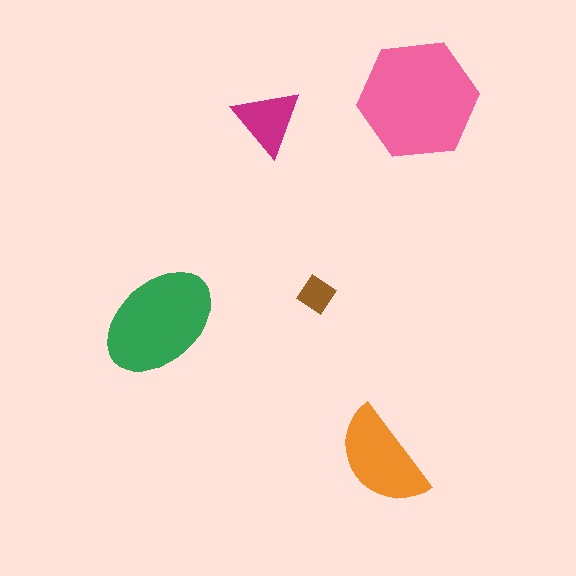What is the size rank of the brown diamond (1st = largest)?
5th.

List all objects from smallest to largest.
The brown diamond, the magenta triangle, the orange semicircle, the green ellipse, the pink hexagon.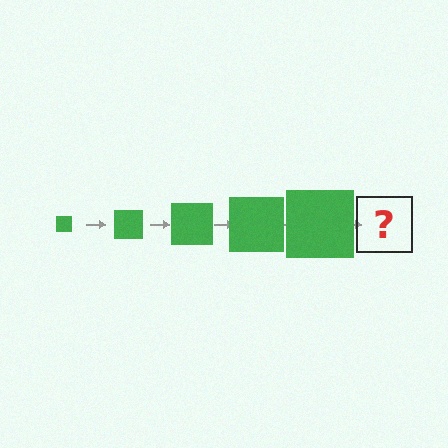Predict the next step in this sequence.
The next step is a green square, larger than the previous one.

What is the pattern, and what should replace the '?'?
The pattern is that the square gets progressively larger each step. The '?' should be a green square, larger than the previous one.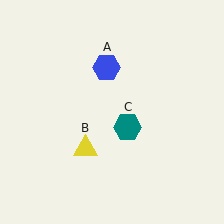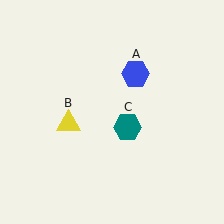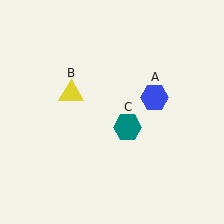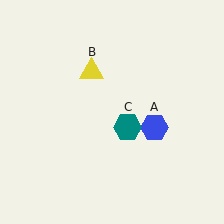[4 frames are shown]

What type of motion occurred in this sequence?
The blue hexagon (object A), yellow triangle (object B) rotated clockwise around the center of the scene.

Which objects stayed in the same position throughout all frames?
Teal hexagon (object C) remained stationary.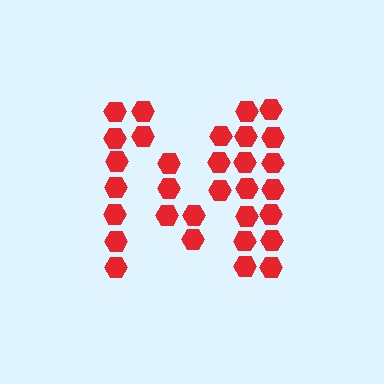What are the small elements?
The small elements are hexagons.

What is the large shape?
The large shape is the letter M.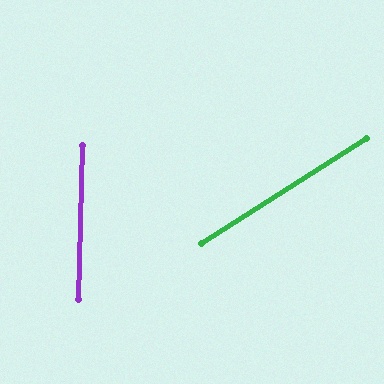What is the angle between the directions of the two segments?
Approximately 56 degrees.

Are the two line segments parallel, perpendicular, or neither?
Neither parallel nor perpendicular — they differ by about 56°.